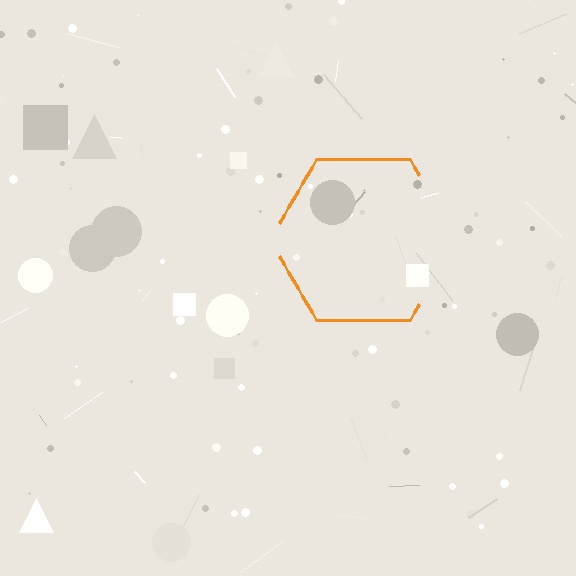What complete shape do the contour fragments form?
The contour fragments form a hexagon.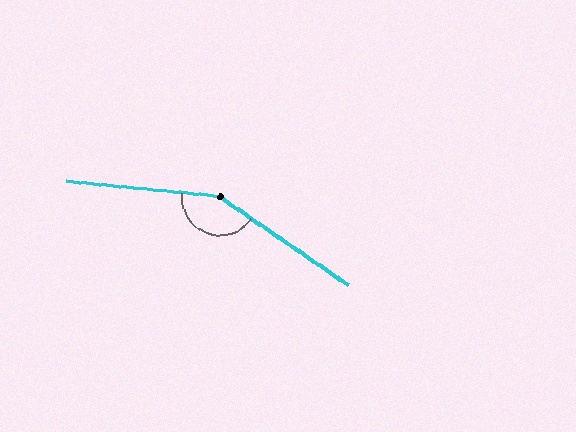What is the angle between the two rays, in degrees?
Approximately 151 degrees.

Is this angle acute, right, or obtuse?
It is obtuse.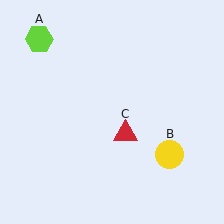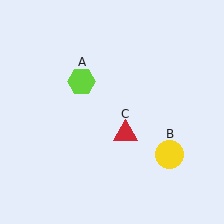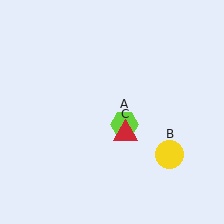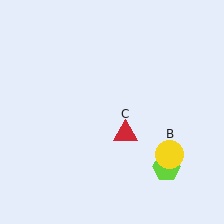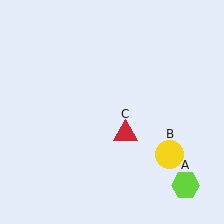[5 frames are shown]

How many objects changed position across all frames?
1 object changed position: lime hexagon (object A).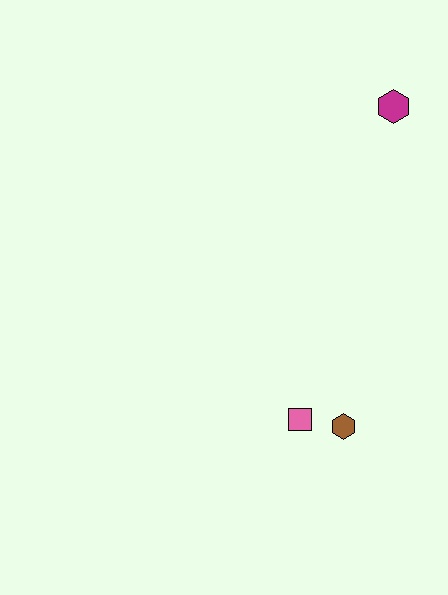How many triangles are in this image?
There are no triangles.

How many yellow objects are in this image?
There are no yellow objects.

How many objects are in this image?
There are 3 objects.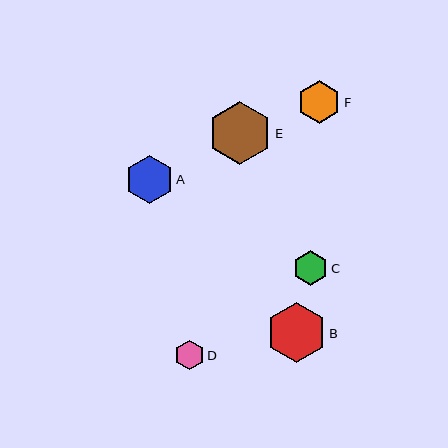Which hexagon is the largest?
Hexagon E is the largest with a size of approximately 64 pixels.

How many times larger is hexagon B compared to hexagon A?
Hexagon B is approximately 1.2 times the size of hexagon A.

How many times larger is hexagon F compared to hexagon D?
Hexagon F is approximately 1.5 times the size of hexagon D.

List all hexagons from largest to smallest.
From largest to smallest: E, B, A, F, C, D.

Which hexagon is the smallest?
Hexagon D is the smallest with a size of approximately 30 pixels.